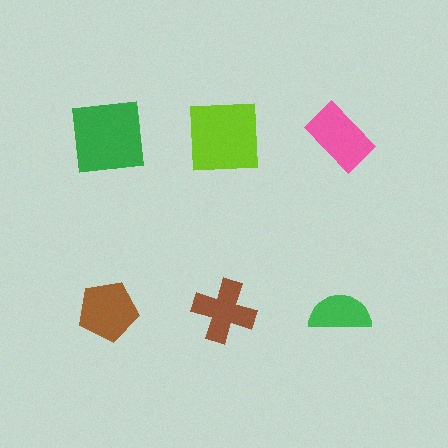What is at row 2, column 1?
A brown pentagon.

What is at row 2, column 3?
A green semicircle.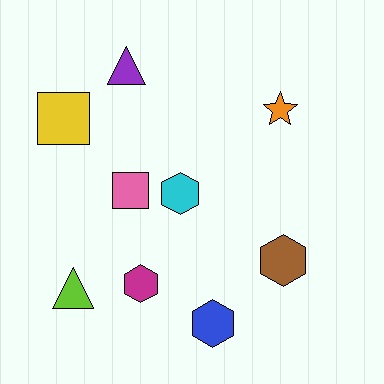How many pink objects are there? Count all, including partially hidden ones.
There is 1 pink object.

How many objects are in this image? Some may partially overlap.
There are 9 objects.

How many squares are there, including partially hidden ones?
There are 2 squares.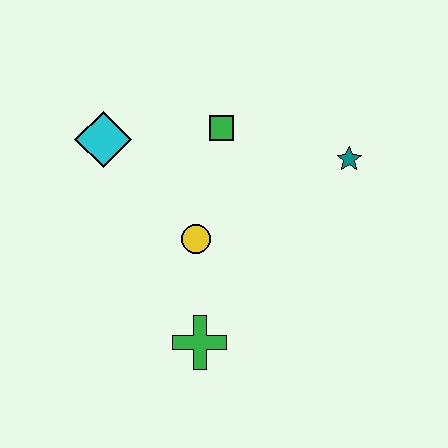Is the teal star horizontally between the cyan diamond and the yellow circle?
No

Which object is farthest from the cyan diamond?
The teal star is farthest from the cyan diamond.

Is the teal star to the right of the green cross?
Yes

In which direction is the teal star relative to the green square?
The teal star is to the right of the green square.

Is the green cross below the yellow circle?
Yes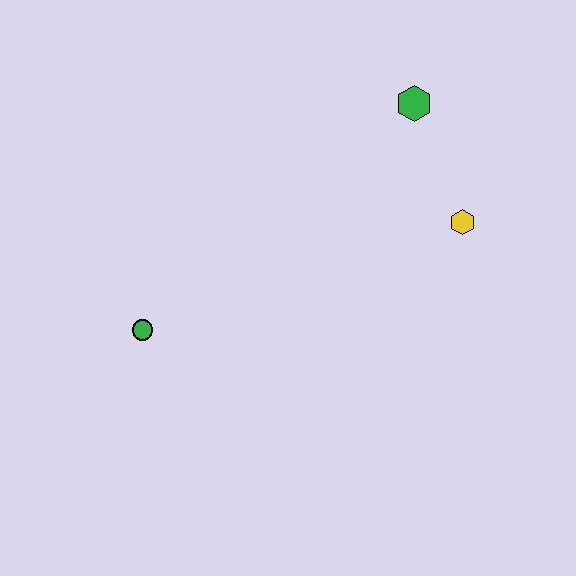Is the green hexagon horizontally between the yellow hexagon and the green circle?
Yes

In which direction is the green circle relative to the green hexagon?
The green circle is to the left of the green hexagon.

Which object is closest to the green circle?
The yellow hexagon is closest to the green circle.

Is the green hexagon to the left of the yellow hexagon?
Yes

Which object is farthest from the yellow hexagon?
The green circle is farthest from the yellow hexagon.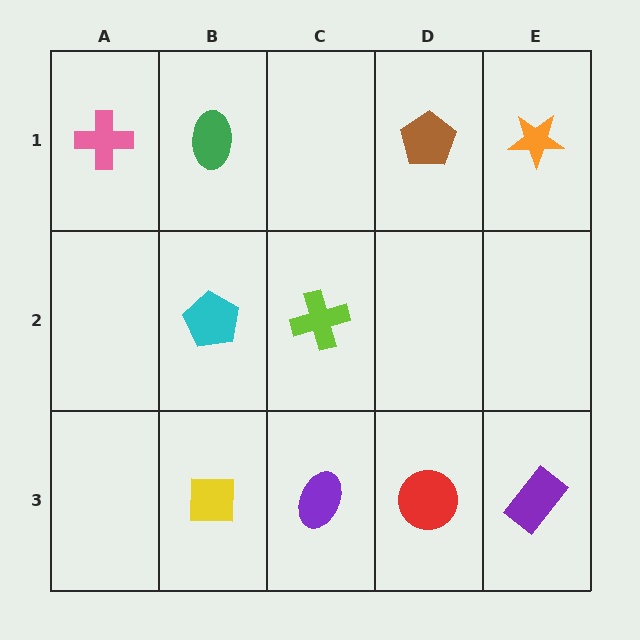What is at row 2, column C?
A lime cross.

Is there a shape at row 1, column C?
No, that cell is empty.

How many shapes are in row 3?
4 shapes.